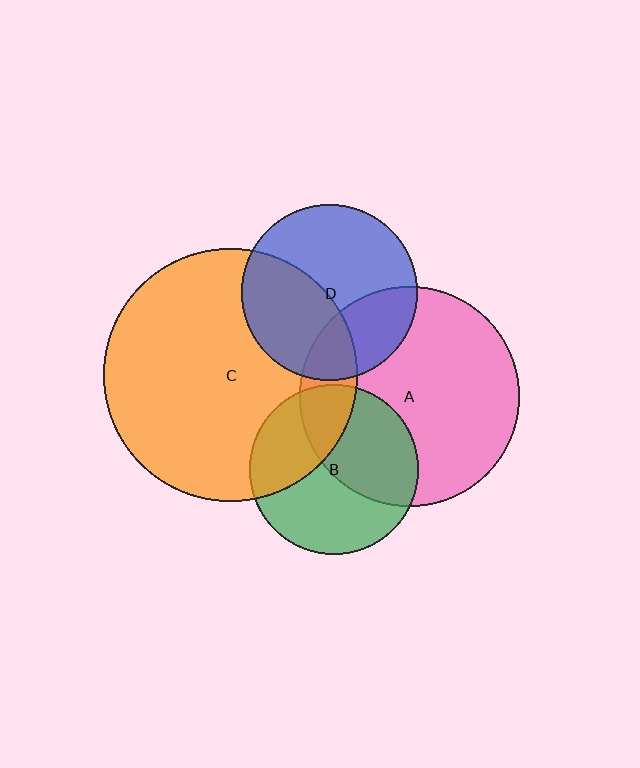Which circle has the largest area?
Circle C (orange).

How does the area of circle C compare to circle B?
Approximately 2.2 times.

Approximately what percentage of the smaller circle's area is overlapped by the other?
Approximately 40%.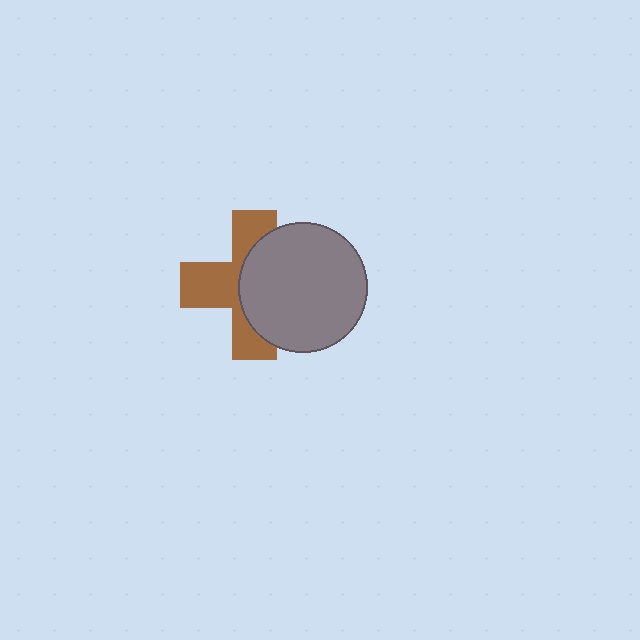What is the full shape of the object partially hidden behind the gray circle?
The partially hidden object is a brown cross.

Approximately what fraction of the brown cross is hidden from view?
Roughly 50% of the brown cross is hidden behind the gray circle.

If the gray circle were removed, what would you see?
You would see the complete brown cross.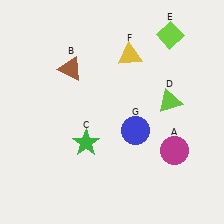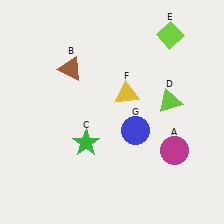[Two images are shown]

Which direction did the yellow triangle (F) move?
The yellow triangle (F) moved down.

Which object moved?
The yellow triangle (F) moved down.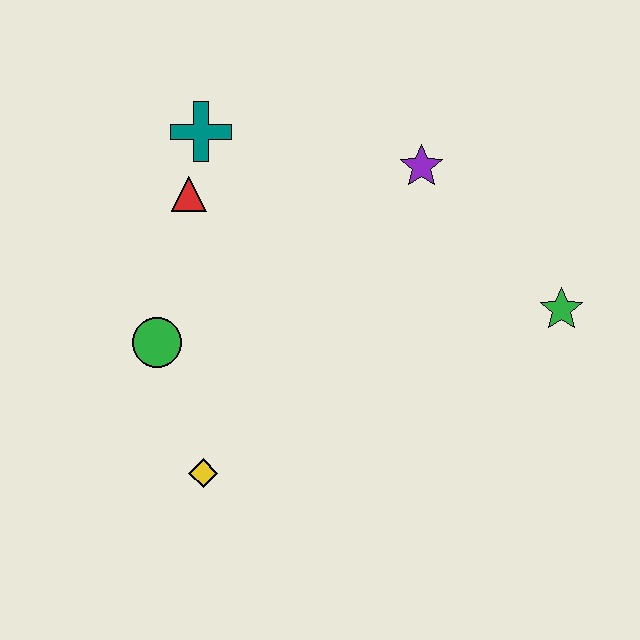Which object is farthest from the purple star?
The yellow diamond is farthest from the purple star.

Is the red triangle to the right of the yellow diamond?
No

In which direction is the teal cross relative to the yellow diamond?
The teal cross is above the yellow diamond.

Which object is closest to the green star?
The purple star is closest to the green star.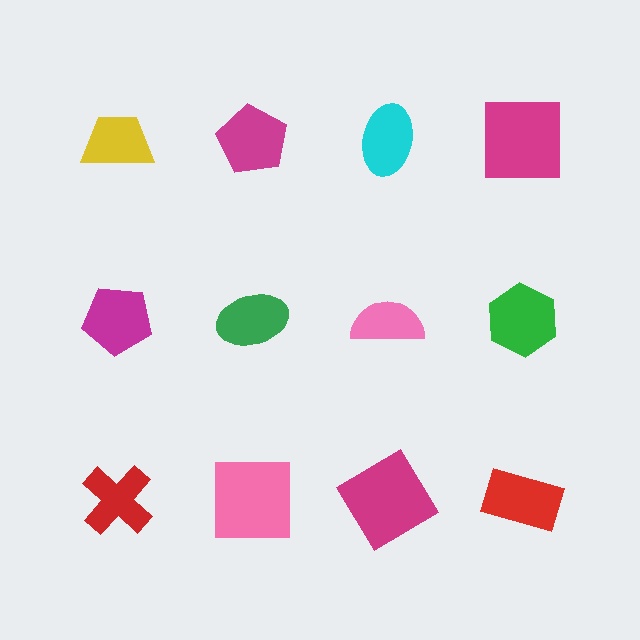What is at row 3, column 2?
A pink square.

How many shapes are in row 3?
4 shapes.